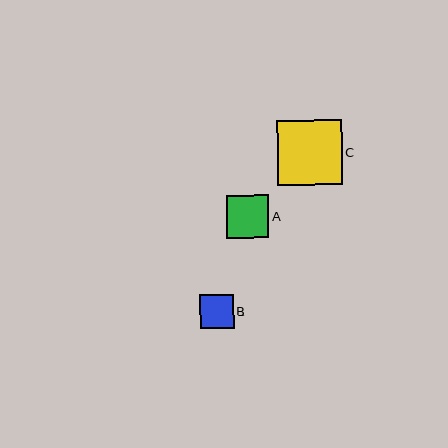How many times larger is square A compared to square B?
Square A is approximately 1.2 times the size of square B.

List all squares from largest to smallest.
From largest to smallest: C, A, B.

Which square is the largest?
Square C is the largest with a size of approximately 65 pixels.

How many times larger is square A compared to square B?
Square A is approximately 1.2 times the size of square B.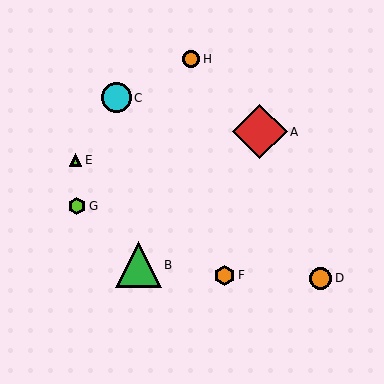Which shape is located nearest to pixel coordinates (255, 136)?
The red diamond (labeled A) at (260, 132) is nearest to that location.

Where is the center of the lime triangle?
The center of the lime triangle is at (75, 160).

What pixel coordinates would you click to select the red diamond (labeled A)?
Click at (260, 132) to select the red diamond A.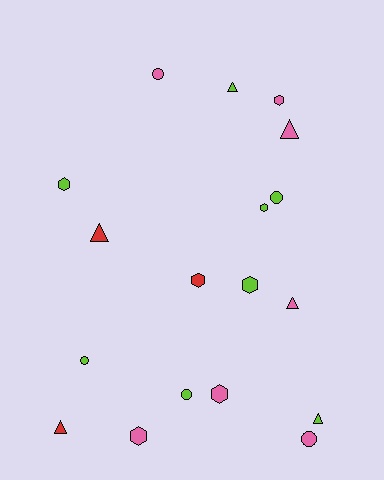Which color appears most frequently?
Lime, with 8 objects.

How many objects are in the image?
There are 18 objects.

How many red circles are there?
There are no red circles.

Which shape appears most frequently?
Hexagon, with 7 objects.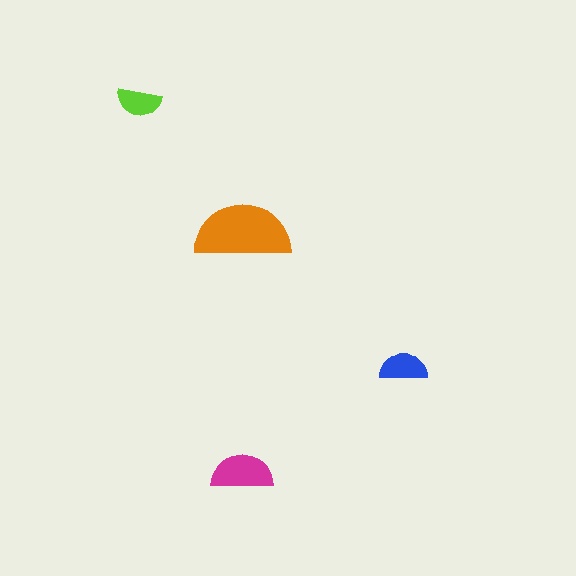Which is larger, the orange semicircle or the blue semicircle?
The orange one.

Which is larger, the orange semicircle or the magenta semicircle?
The orange one.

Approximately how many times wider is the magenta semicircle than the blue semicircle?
About 1.5 times wider.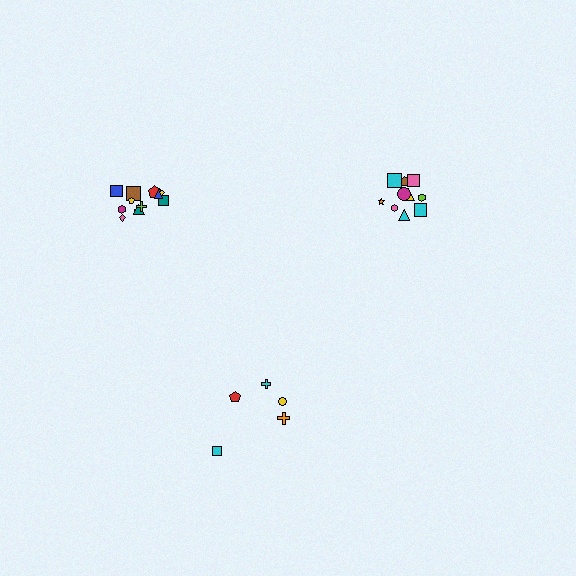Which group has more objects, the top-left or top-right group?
The top-left group.